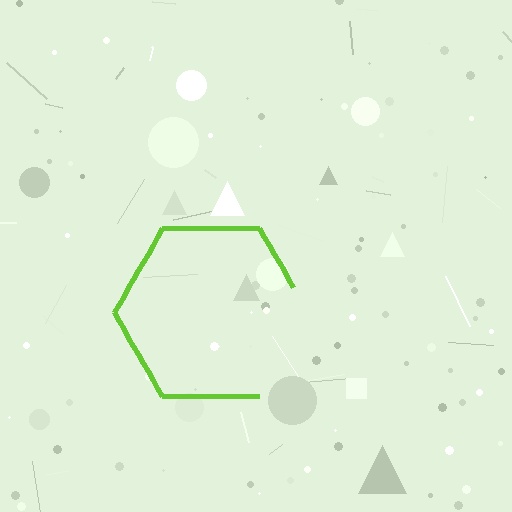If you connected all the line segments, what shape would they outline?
They would outline a hexagon.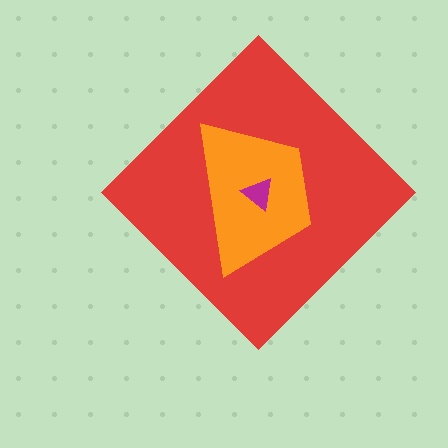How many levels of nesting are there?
3.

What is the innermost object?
The magenta triangle.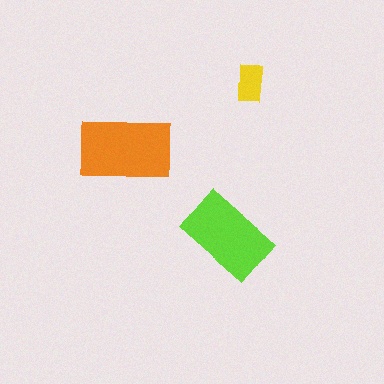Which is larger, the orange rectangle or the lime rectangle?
The orange one.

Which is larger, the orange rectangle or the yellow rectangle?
The orange one.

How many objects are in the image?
There are 3 objects in the image.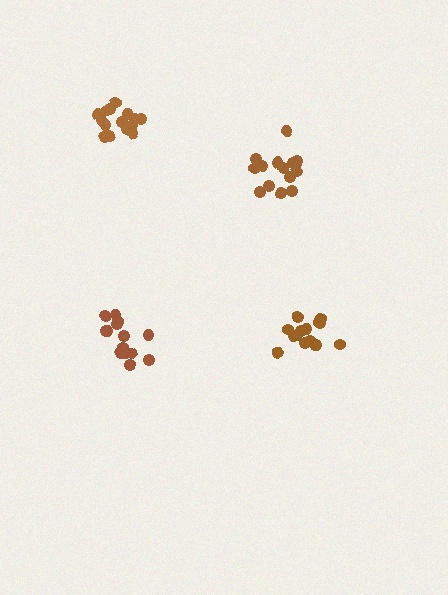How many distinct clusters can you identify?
There are 4 distinct clusters.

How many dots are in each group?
Group 1: 15 dots, Group 2: 15 dots, Group 3: 15 dots, Group 4: 15 dots (60 total).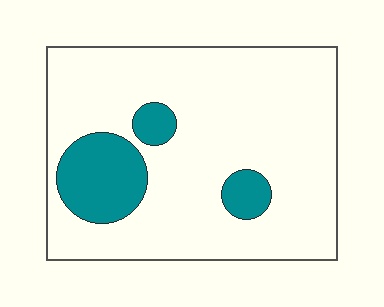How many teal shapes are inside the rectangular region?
3.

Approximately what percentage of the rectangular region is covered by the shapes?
Approximately 15%.